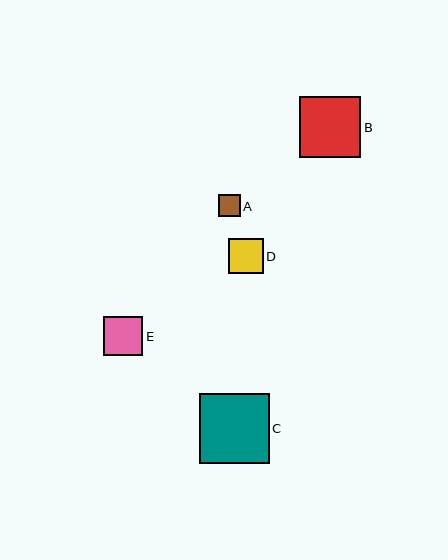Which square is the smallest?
Square A is the smallest with a size of approximately 22 pixels.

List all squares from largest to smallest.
From largest to smallest: C, B, E, D, A.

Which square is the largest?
Square C is the largest with a size of approximately 70 pixels.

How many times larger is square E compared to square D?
Square E is approximately 1.1 times the size of square D.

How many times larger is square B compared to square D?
Square B is approximately 1.8 times the size of square D.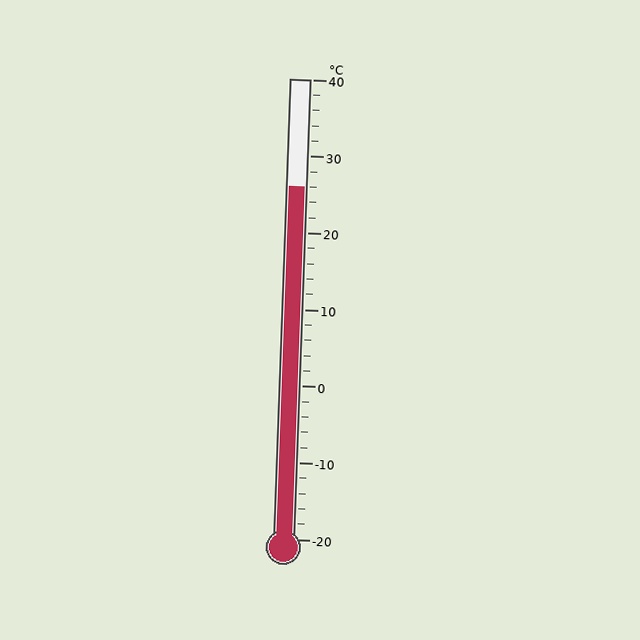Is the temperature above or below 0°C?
The temperature is above 0°C.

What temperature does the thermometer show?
The thermometer shows approximately 26°C.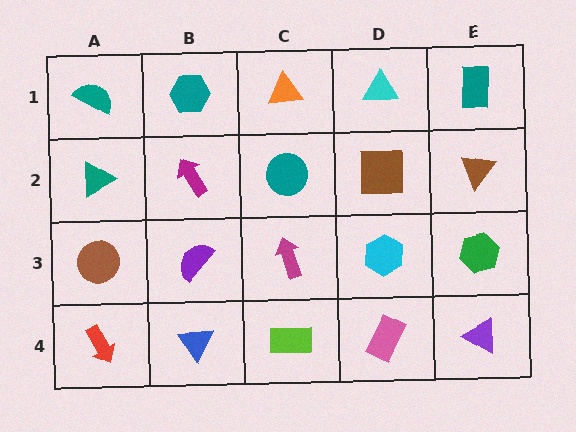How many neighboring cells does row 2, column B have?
4.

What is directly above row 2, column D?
A cyan triangle.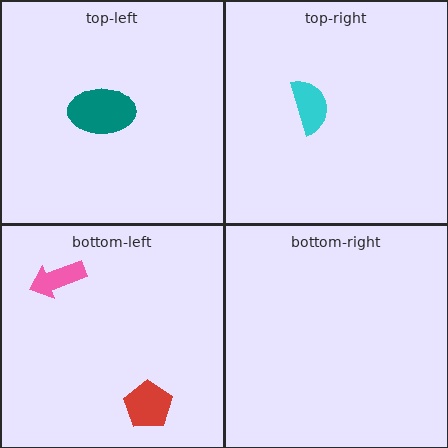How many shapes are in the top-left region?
1.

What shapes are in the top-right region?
The cyan semicircle.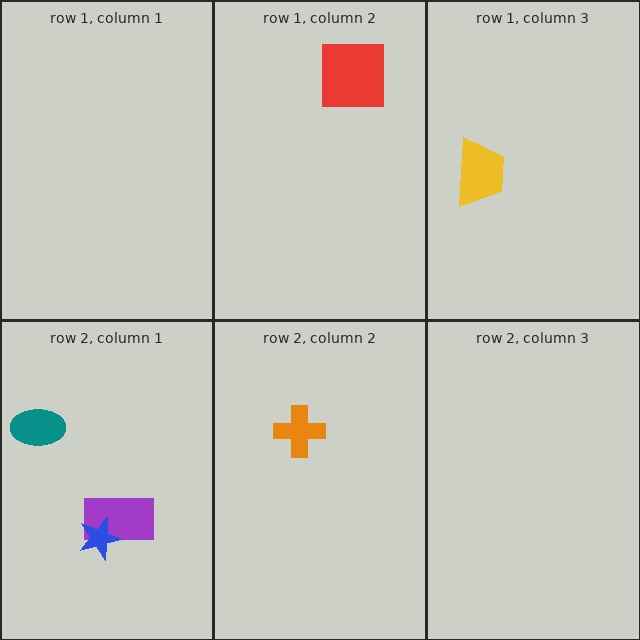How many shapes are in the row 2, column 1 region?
3.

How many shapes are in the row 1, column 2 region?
1.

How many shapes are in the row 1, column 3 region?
1.